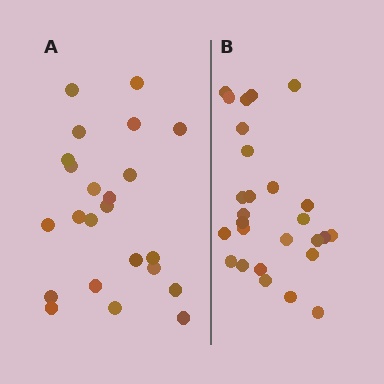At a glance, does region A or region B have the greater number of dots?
Region B (the right region) has more dots.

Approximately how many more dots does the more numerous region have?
Region B has about 4 more dots than region A.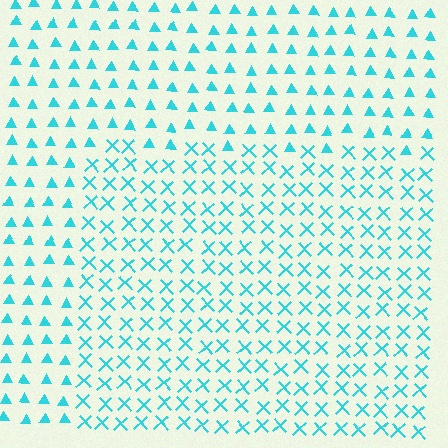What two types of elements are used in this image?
The image uses X marks inside the rectangle region and triangles outside it.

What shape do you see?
I see a rectangle.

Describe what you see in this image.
The image is filled with small cyan elements arranged in a uniform grid. A rectangle-shaped region contains X marks, while the surrounding area contains triangles. The boundary is defined purely by the change in element shape.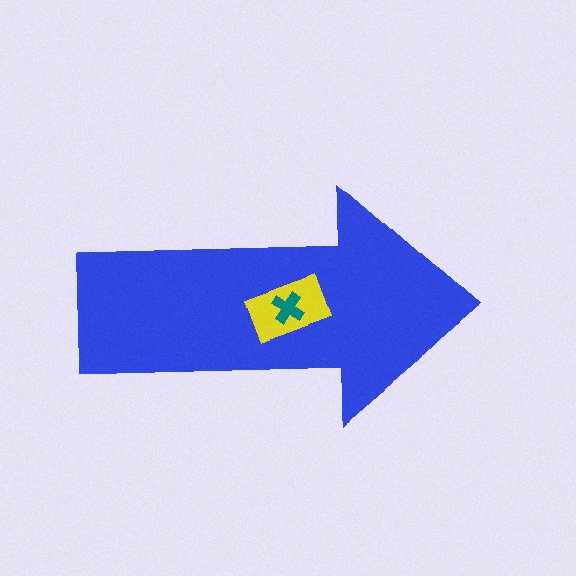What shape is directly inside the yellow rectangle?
The teal cross.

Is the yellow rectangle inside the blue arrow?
Yes.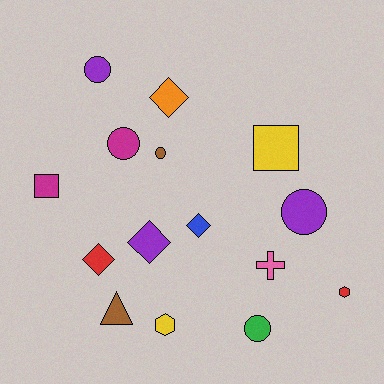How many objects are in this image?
There are 15 objects.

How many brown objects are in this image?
There are 2 brown objects.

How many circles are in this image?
There are 5 circles.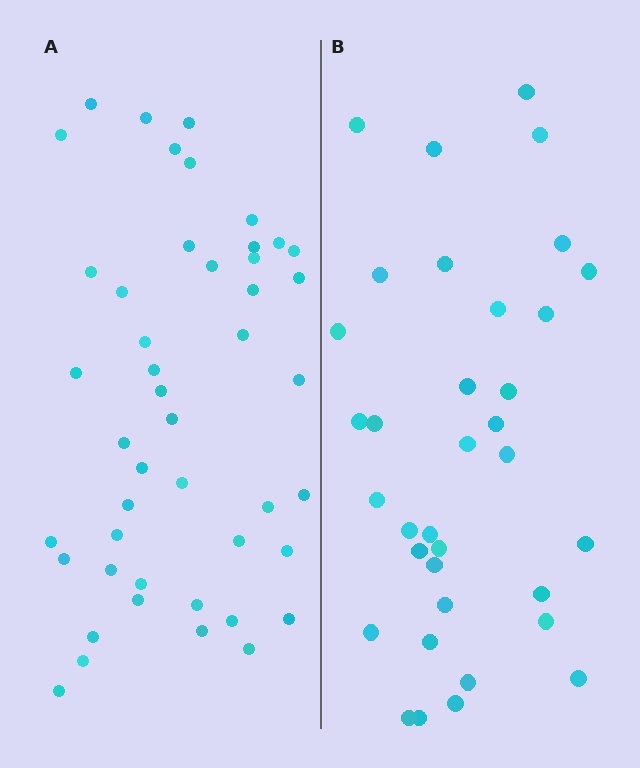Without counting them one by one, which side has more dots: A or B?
Region A (the left region) has more dots.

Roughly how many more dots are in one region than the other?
Region A has roughly 12 or so more dots than region B.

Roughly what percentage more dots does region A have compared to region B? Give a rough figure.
About 30% more.